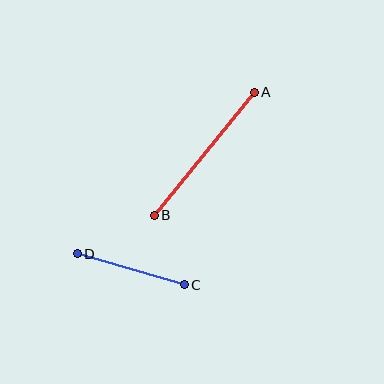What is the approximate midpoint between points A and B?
The midpoint is at approximately (204, 154) pixels.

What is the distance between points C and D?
The distance is approximately 112 pixels.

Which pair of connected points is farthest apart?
Points A and B are farthest apart.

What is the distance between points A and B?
The distance is approximately 159 pixels.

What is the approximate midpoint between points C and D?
The midpoint is at approximately (131, 269) pixels.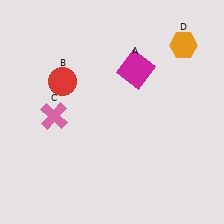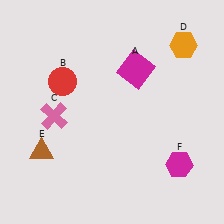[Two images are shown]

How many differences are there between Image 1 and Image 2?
There are 2 differences between the two images.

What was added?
A brown triangle (E), a magenta hexagon (F) were added in Image 2.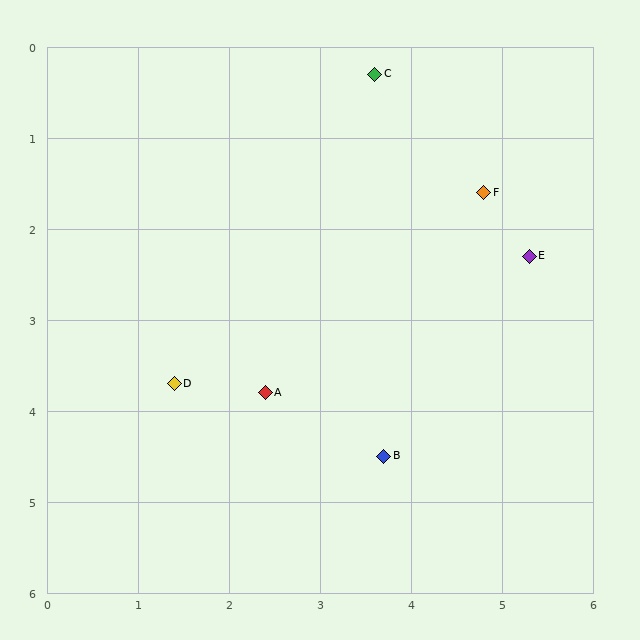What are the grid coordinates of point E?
Point E is at approximately (5.3, 2.3).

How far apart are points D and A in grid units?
Points D and A are about 1.0 grid units apart.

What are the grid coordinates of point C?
Point C is at approximately (3.6, 0.3).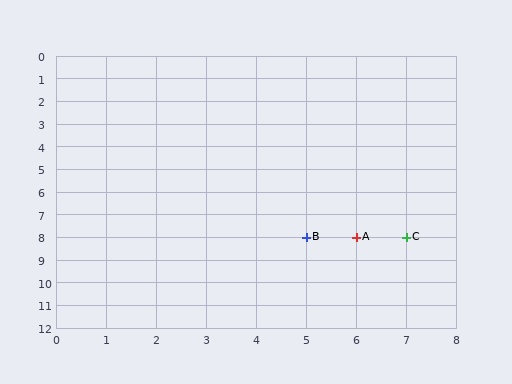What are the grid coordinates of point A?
Point A is at grid coordinates (6, 8).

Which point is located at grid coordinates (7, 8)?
Point C is at (7, 8).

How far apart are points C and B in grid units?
Points C and B are 2 columns apart.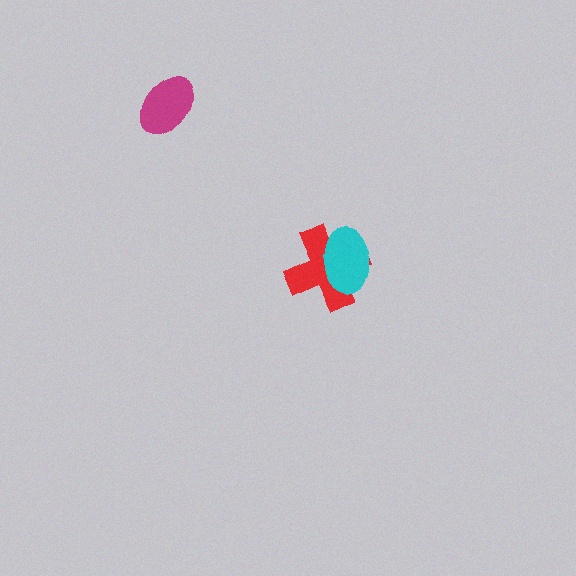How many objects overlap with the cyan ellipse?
1 object overlaps with the cyan ellipse.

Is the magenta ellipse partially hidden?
No, no other shape covers it.